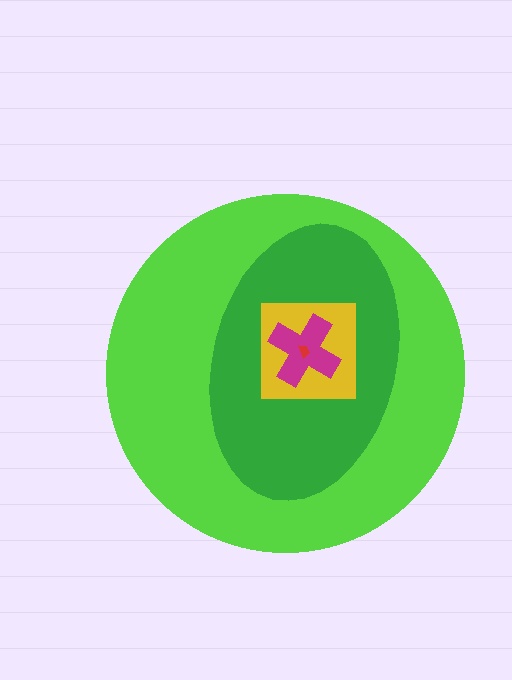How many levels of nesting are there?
5.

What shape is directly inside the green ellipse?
The yellow square.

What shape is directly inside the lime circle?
The green ellipse.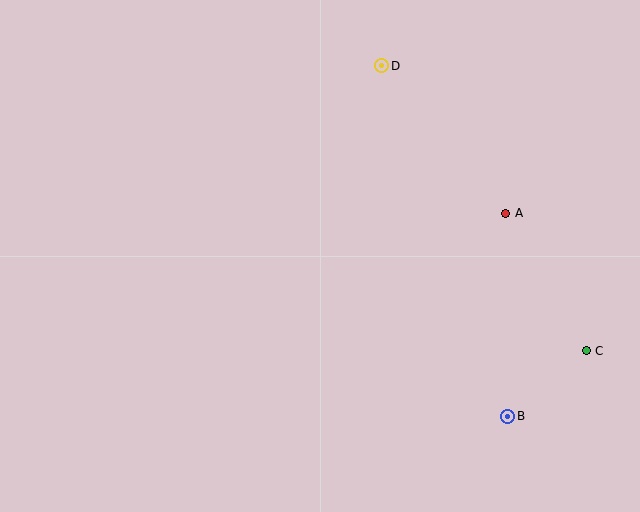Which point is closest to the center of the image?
Point A at (506, 213) is closest to the center.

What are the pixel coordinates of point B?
Point B is at (508, 416).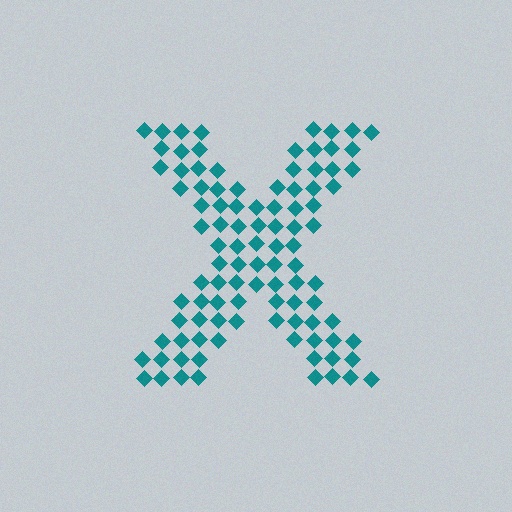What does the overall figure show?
The overall figure shows the letter X.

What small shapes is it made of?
It is made of small diamonds.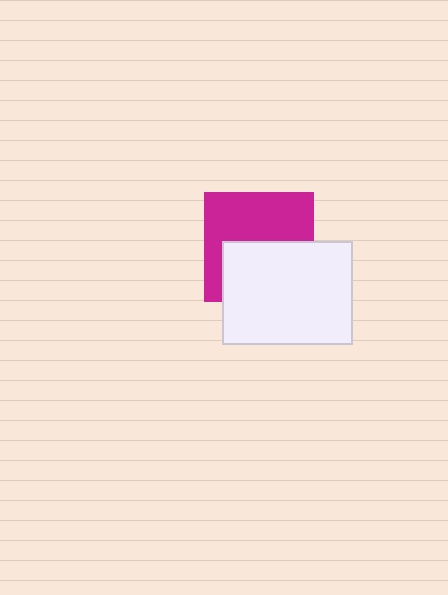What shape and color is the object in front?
The object in front is a white rectangle.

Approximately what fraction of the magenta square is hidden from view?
Roughly 46% of the magenta square is hidden behind the white rectangle.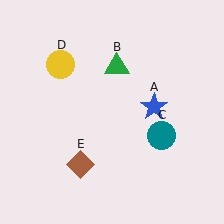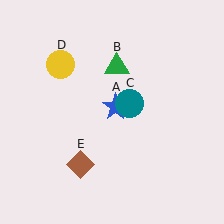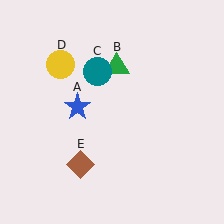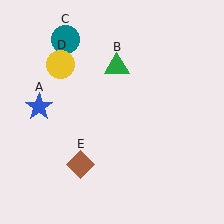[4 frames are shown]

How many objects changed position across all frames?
2 objects changed position: blue star (object A), teal circle (object C).